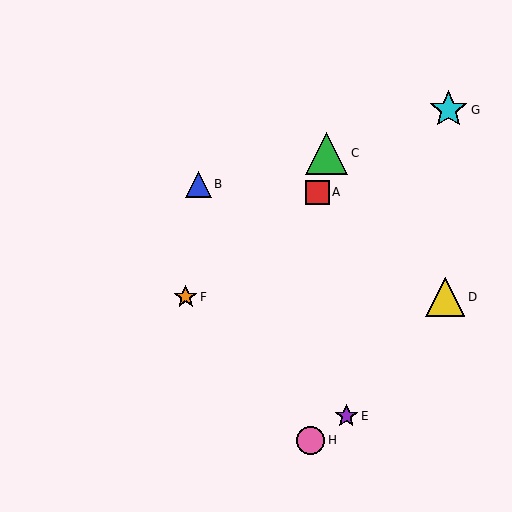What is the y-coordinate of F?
Object F is at y≈297.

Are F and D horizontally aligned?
Yes, both are at y≈297.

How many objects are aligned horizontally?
2 objects (D, F) are aligned horizontally.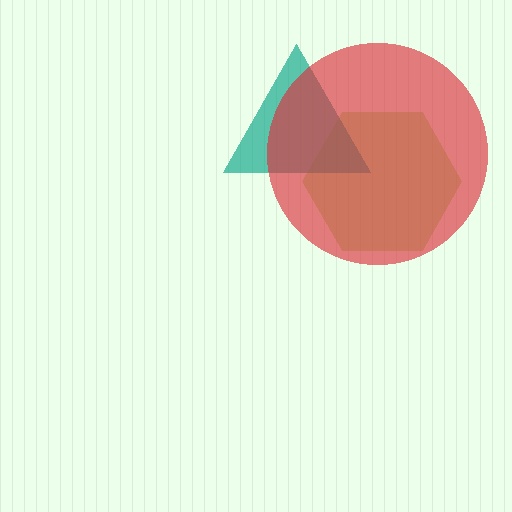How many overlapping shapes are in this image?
There are 3 overlapping shapes in the image.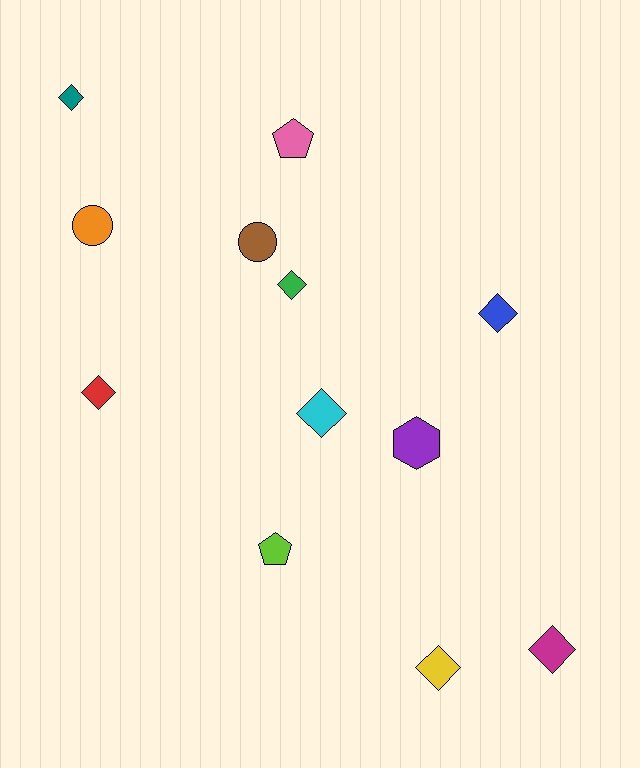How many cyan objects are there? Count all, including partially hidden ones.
There is 1 cyan object.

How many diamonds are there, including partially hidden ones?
There are 7 diamonds.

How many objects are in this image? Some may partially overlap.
There are 12 objects.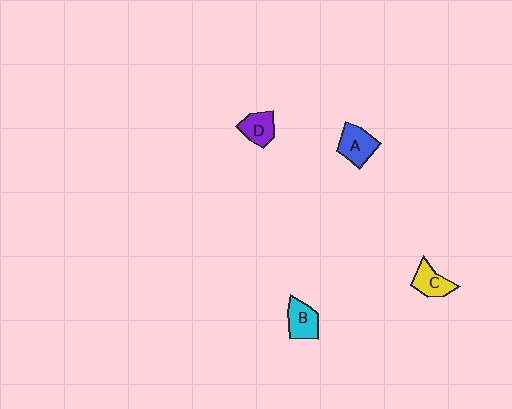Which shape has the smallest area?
Shape C (yellow).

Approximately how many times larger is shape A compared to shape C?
Approximately 1.2 times.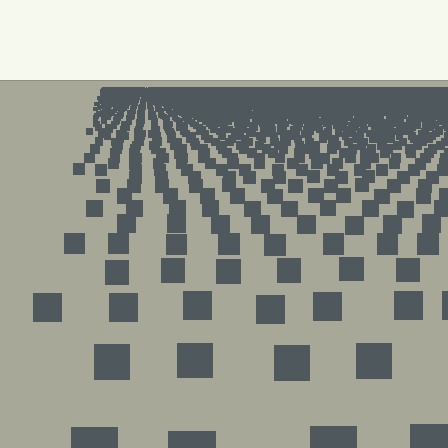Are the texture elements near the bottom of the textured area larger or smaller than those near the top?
Larger. Near the bottom, elements are closer to the viewer and appear at a bigger on-screen size.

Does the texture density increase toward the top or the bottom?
Density increases toward the top.